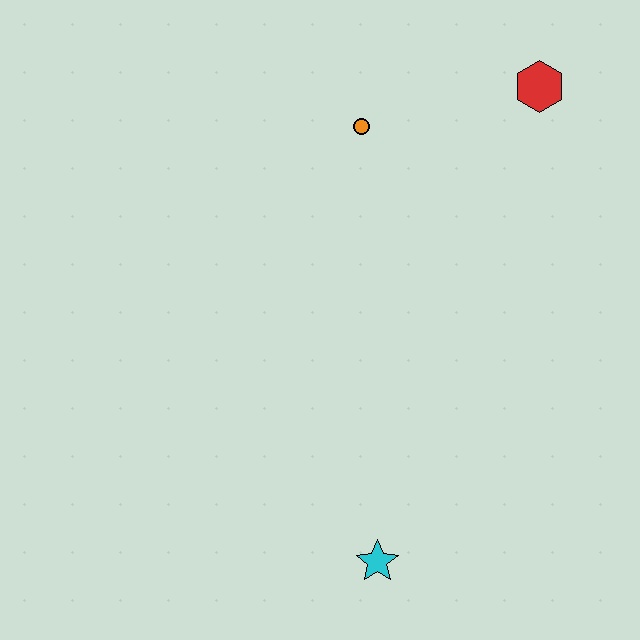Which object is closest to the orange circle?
The red hexagon is closest to the orange circle.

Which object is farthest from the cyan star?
The red hexagon is farthest from the cyan star.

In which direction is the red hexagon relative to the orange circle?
The red hexagon is to the right of the orange circle.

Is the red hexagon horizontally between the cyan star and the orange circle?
No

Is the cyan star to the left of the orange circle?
No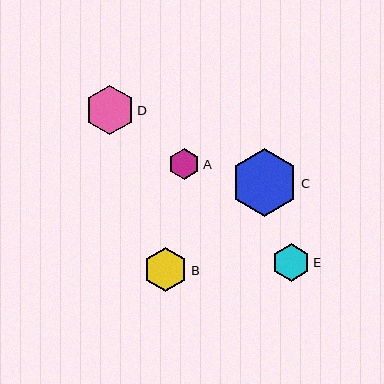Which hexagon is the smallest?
Hexagon A is the smallest with a size of approximately 31 pixels.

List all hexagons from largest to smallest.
From largest to smallest: C, D, B, E, A.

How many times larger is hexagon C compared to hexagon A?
Hexagon C is approximately 2.2 times the size of hexagon A.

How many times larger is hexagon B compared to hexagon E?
Hexagon B is approximately 1.2 times the size of hexagon E.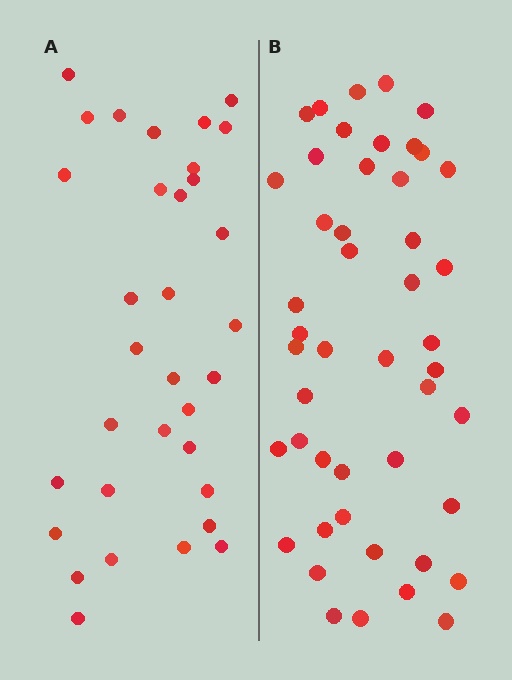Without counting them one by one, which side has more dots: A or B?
Region B (the right region) has more dots.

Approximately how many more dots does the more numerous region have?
Region B has approximately 15 more dots than region A.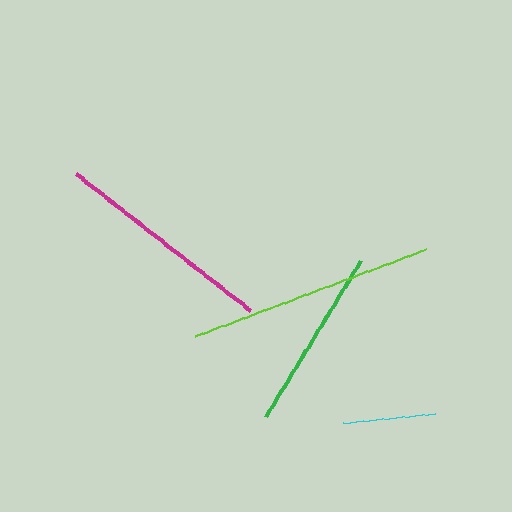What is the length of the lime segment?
The lime segment is approximately 247 pixels long.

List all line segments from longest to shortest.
From longest to shortest: lime, magenta, green, cyan.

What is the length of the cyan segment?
The cyan segment is approximately 94 pixels long.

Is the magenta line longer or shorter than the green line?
The magenta line is longer than the green line.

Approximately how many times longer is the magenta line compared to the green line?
The magenta line is approximately 1.2 times the length of the green line.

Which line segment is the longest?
The lime line is the longest at approximately 247 pixels.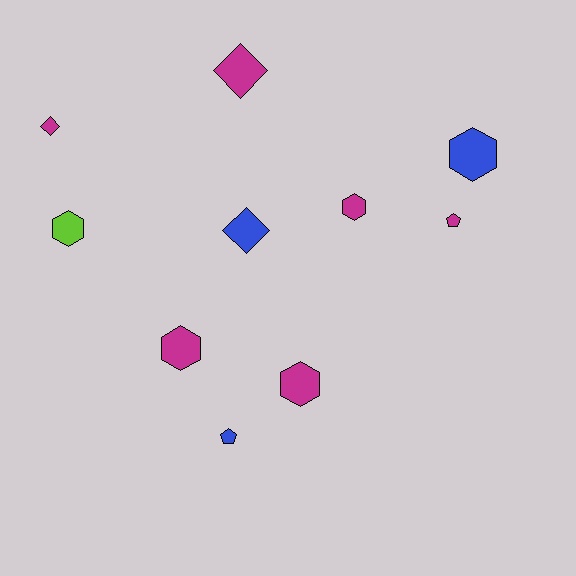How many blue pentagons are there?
There is 1 blue pentagon.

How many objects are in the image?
There are 10 objects.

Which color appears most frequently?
Magenta, with 6 objects.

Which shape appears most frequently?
Hexagon, with 5 objects.